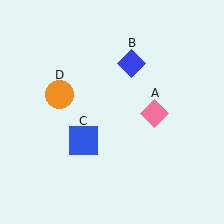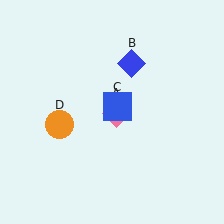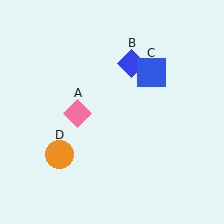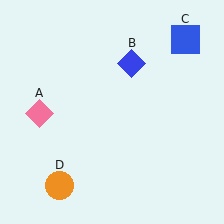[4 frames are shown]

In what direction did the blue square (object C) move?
The blue square (object C) moved up and to the right.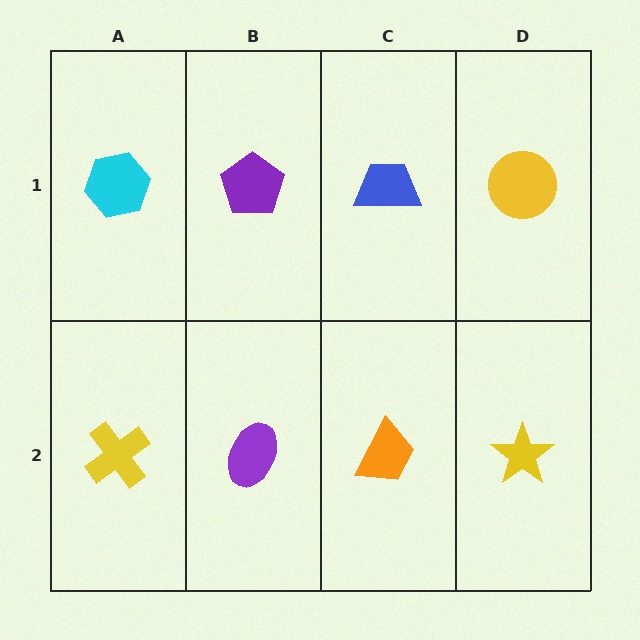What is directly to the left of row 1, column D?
A blue trapezoid.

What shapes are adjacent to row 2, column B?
A purple pentagon (row 1, column B), a yellow cross (row 2, column A), an orange trapezoid (row 2, column C).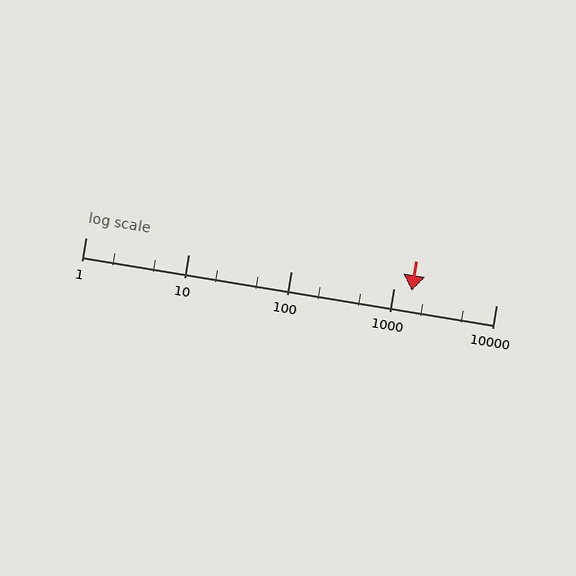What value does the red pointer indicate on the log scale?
The pointer indicates approximately 1500.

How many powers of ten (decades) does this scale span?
The scale spans 4 decades, from 1 to 10000.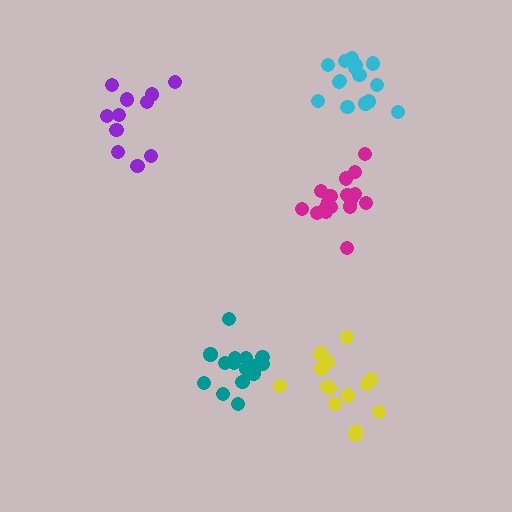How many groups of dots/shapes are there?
There are 5 groups.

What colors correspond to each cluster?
The clusters are colored: yellow, magenta, cyan, purple, teal.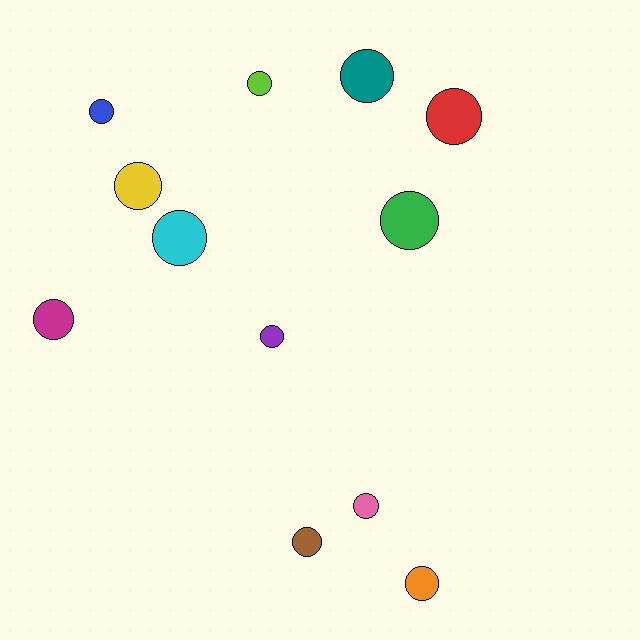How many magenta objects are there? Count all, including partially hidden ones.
There is 1 magenta object.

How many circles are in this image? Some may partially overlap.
There are 12 circles.